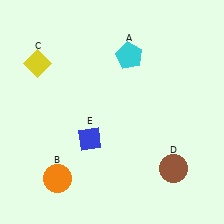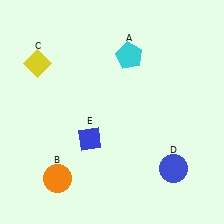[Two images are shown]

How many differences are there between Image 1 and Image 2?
There is 1 difference between the two images.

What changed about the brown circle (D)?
In Image 1, D is brown. In Image 2, it changed to blue.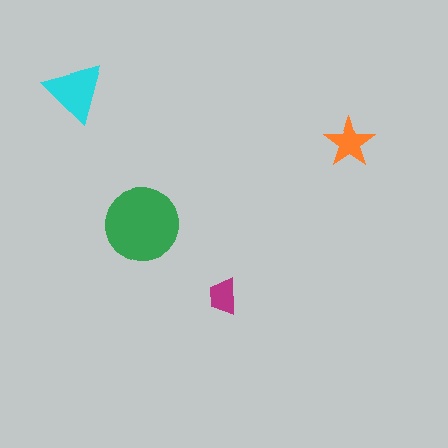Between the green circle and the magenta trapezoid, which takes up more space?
The green circle.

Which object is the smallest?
The magenta trapezoid.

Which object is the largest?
The green circle.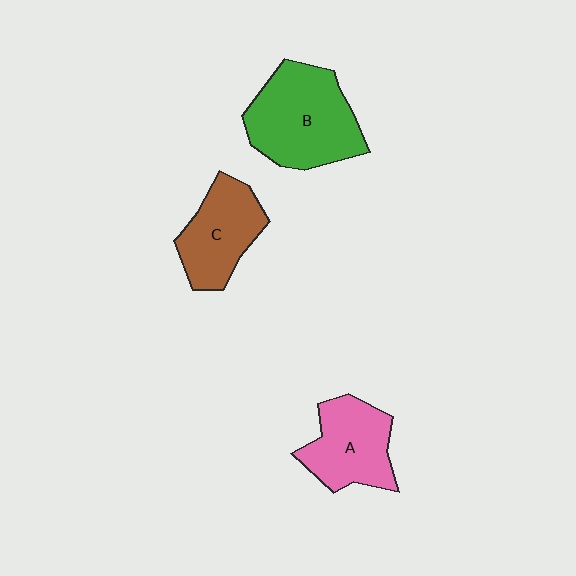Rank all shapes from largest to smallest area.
From largest to smallest: B (green), A (pink), C (brown).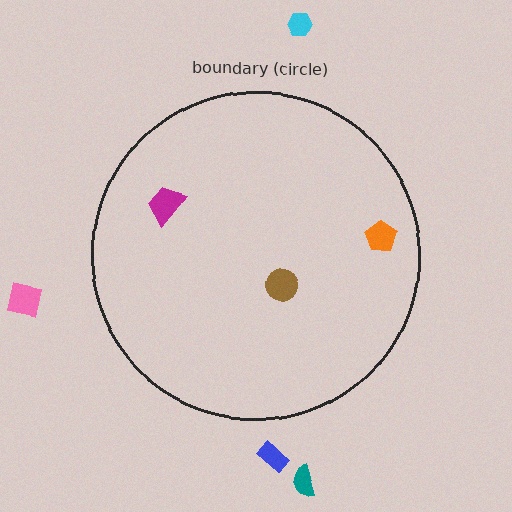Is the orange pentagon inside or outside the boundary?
Inside.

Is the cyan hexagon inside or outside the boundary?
Outside.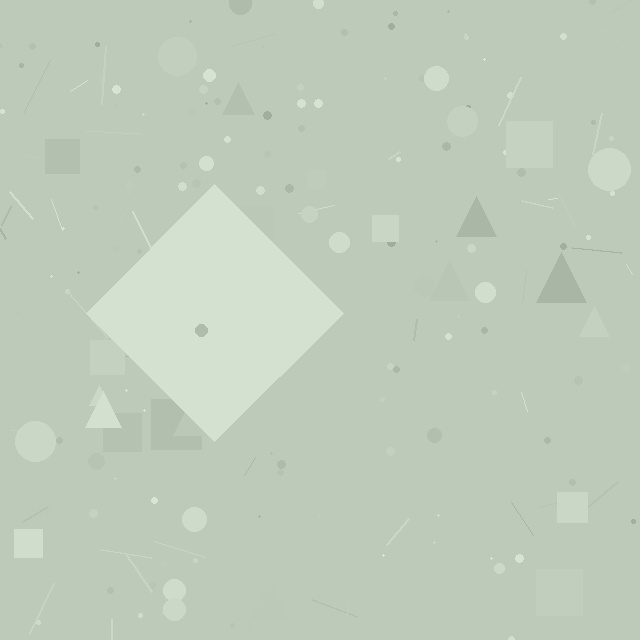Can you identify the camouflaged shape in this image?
The camouflaged shape is a diamond.